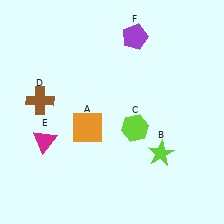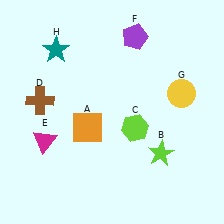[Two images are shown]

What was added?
A yellow circle (G), a teal star (H) were added in Image 2.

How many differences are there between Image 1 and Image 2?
There are 2 differences between the two images.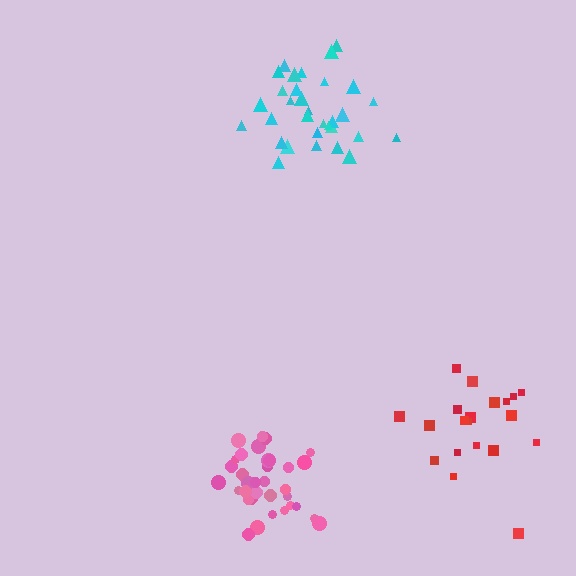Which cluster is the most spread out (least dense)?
Red.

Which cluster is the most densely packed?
Pink.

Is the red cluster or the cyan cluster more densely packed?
Cyan.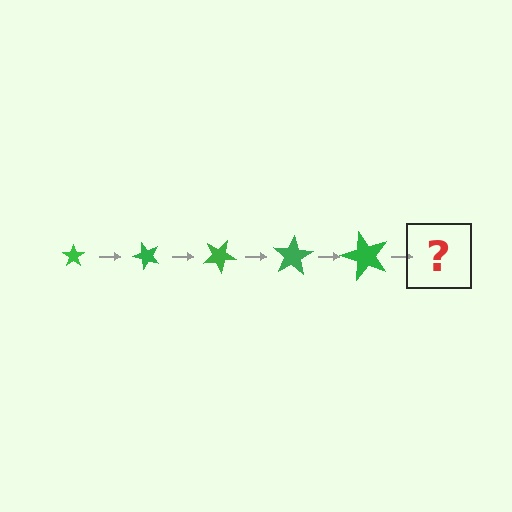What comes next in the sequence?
The next element should be a star, larger than the previous one and rotated 250 degrees from the start.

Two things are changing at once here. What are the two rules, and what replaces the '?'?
The two rules are that the star grows larger each step and it rotates 50 degrees each step. The '?' should be a star, larger than the previous one and rotated 250 degrees from the start.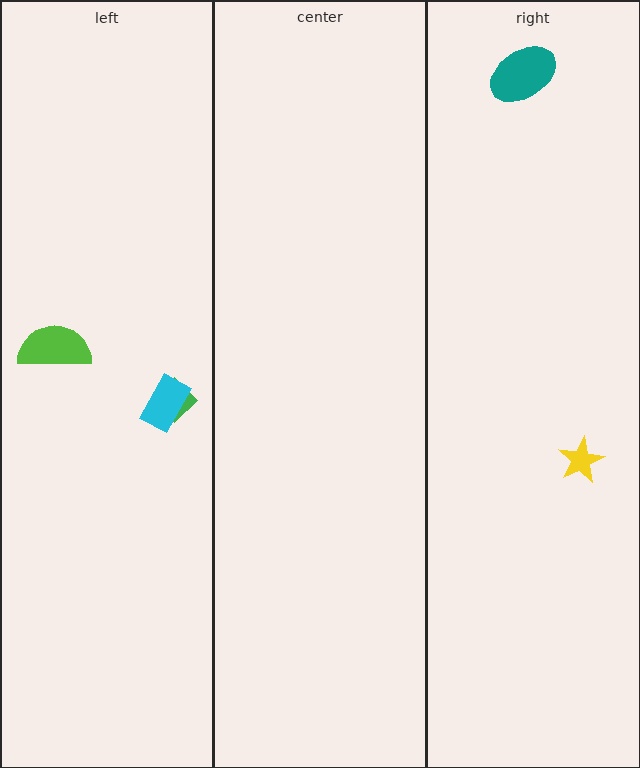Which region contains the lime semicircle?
The left region.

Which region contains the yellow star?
The right region.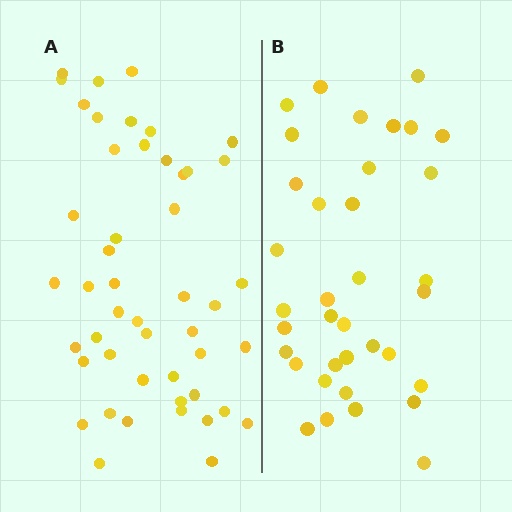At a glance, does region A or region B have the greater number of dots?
Region A (the left region) has more dots.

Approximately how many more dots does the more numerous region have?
Region A has roughly 12 or so more dots than region B.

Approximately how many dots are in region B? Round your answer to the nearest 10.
About 40 dots. (The exact count is 36, which rounds to 40.)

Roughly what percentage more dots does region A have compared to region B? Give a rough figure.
About 35% more.